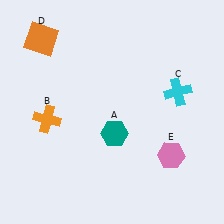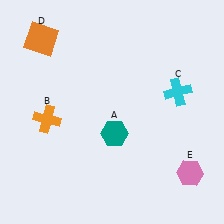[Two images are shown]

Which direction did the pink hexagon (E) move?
The pink hexagon (E) moved right.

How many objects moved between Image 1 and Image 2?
1 object moved between the two images.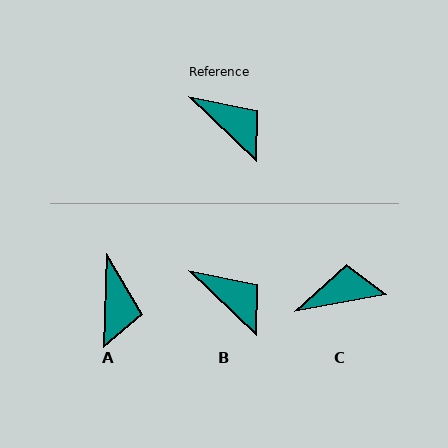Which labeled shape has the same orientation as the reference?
B.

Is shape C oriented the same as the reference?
No, it is off by about 54 degrees.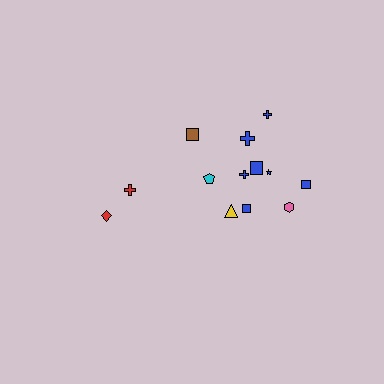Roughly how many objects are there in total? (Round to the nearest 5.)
Roughly 15 objects in total.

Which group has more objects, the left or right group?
The right group.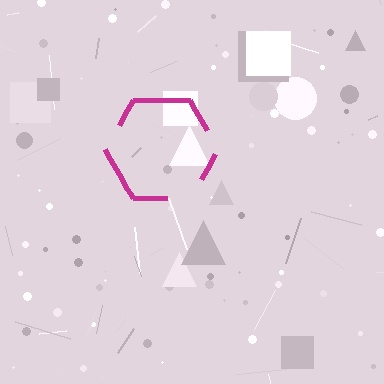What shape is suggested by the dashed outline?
The dashed outline suggests a hexagon.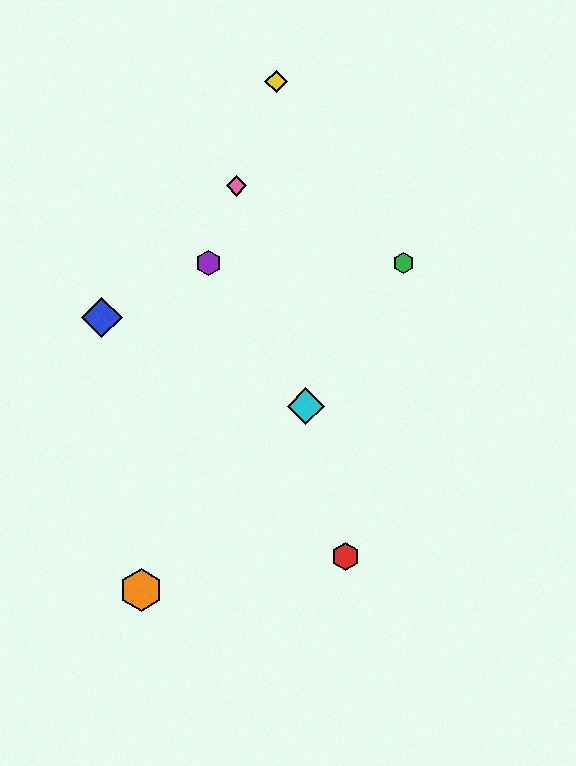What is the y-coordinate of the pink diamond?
The pink diamond is at y≈186.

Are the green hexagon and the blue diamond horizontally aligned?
No, the green hexagon is at y≈263 and the blue diamond is at y≈318.